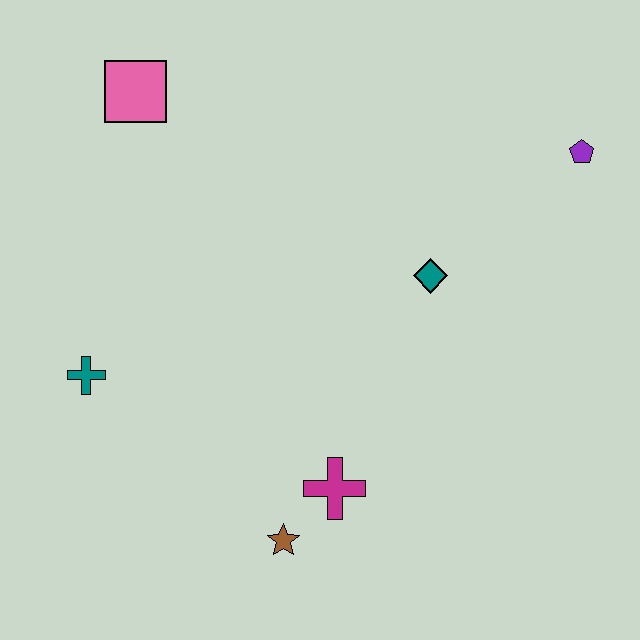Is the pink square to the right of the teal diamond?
No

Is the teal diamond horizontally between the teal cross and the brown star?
No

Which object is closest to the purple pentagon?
The teal diamond is closest to the purple pentagon.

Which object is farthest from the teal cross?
The purple pentagon is farthest from the teal cross.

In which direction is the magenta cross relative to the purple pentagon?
The magenta cross is below the purple pentagon.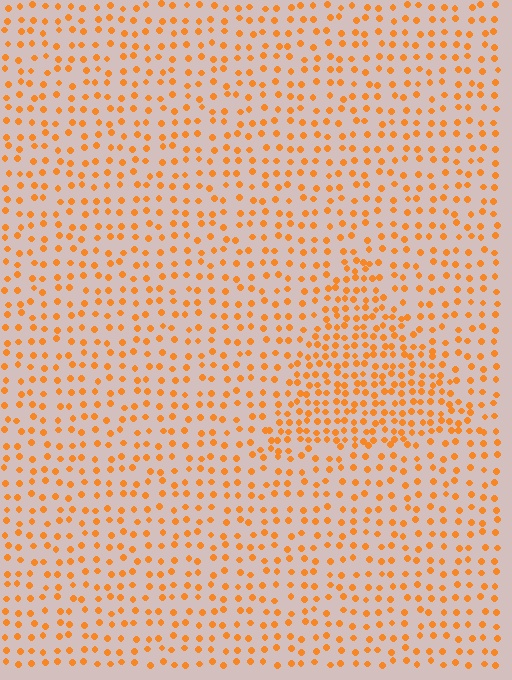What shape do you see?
I see a triangle.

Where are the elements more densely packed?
The elements are more densely packed inside the triangle boundary.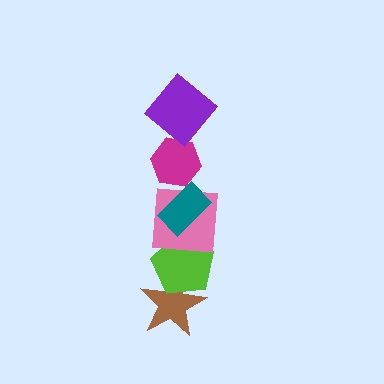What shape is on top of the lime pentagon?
The pink square is on top of the lime pentagon.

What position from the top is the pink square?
The pink square is 4th from the top.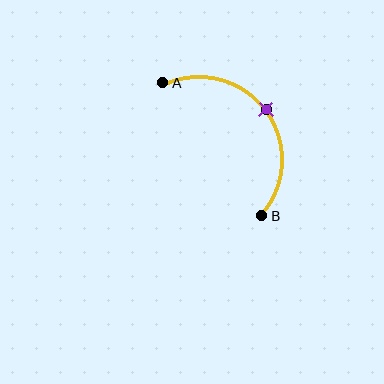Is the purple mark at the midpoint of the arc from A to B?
Yes. The purple mark lies on the arc at equal arc-length from both A and B — it is the arc midpoint.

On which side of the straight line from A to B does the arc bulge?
The arc bulges above and to the right of the straight line connecting A and B.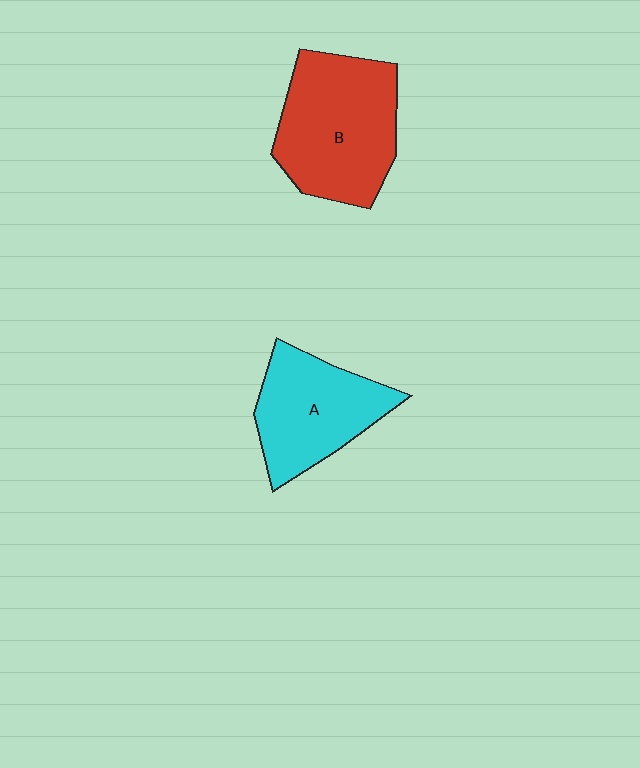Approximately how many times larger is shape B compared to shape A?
Approximately 1.3 times.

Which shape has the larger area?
Shape B (red).